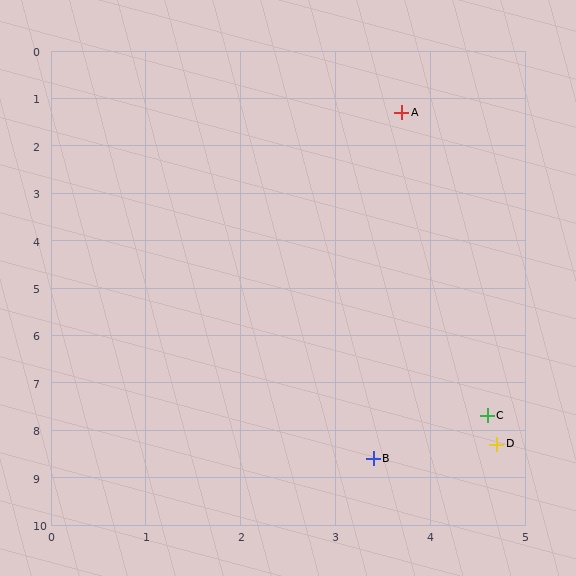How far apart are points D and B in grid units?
Points D and B are about 1.3 grid units apart.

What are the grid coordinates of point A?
Point A is at approximately (3.7, 1.3).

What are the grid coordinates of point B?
Point B is at approximately (3.4, 8.6).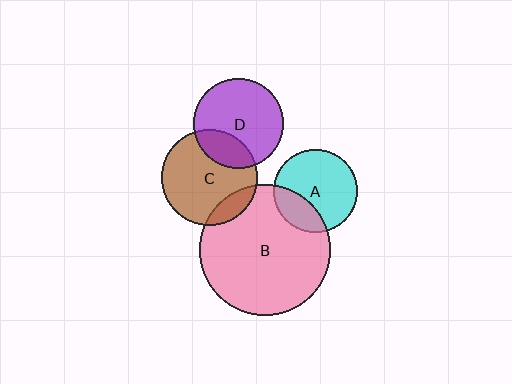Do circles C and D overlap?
Yes.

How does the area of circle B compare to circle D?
Approximately 2.1 times.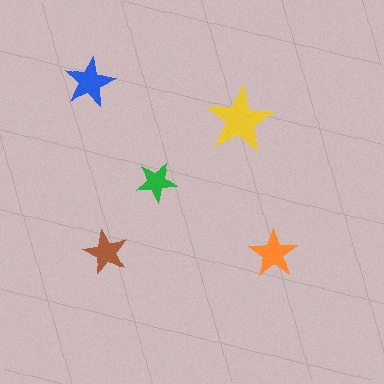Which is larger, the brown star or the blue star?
The blue one.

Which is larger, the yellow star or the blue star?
The yellow one.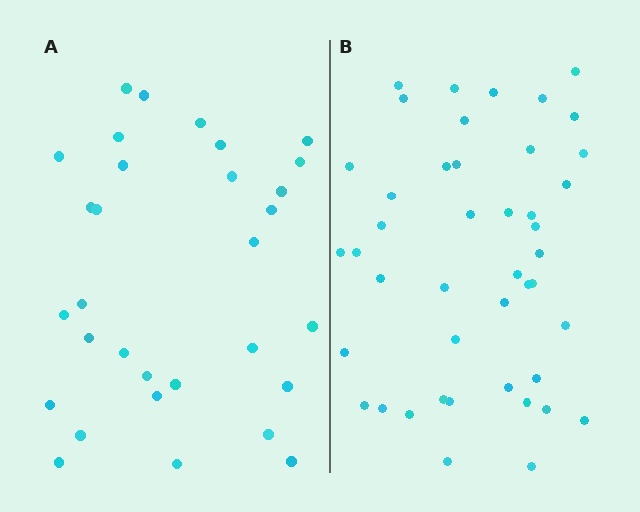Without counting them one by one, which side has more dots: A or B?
Region B (the right region) has more dots.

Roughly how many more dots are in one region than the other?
Region B has approximately 15 more dots than region A.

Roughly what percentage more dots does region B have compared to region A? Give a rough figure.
About 40% more.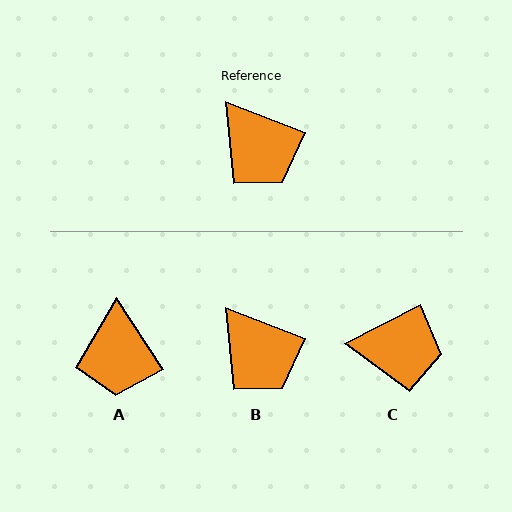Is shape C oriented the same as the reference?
No, it is off by about 48 degrees.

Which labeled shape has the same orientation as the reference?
B.